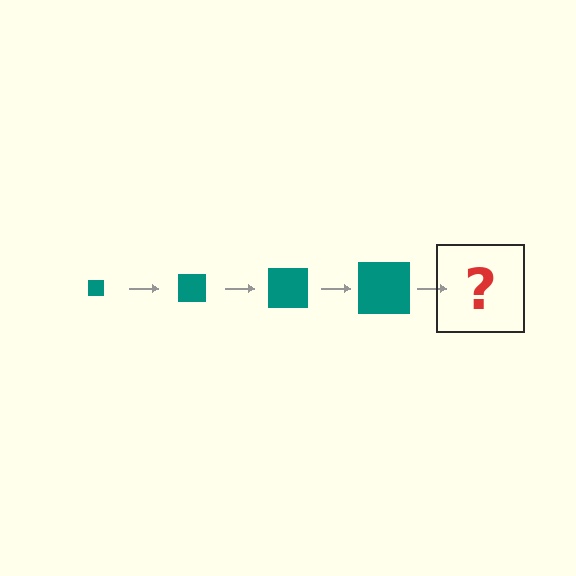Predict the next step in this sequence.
The next step is a teal square, larger than the previous one.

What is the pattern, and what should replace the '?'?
The pattern is that the square gets progressively larger each step. The '?' should be a teal square, larger than the previous one.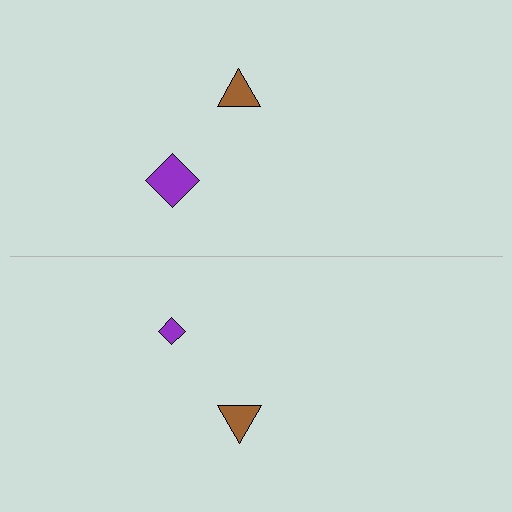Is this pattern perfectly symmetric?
No, the pattern is not perfectly symmetric. The purple diamond on the bottom side has a different size than its mirror counterpart.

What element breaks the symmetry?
The purple diamond on the bottom side has a different size than its mirror counterpart.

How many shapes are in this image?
There are 4 shapes in this image.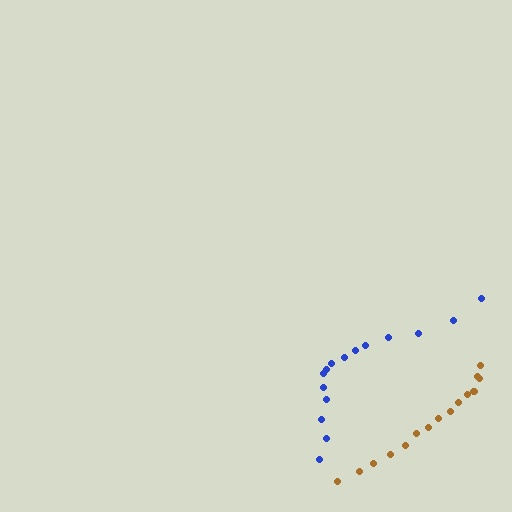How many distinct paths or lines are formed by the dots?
There are 2 distinct paths.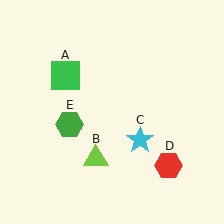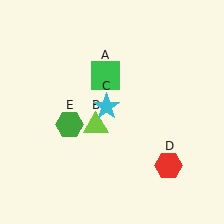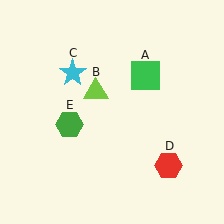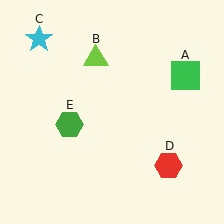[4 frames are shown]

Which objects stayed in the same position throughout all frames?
Red hexagon (object D) and green hexagon (object E) remained stationary.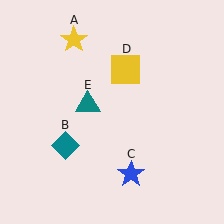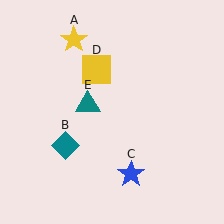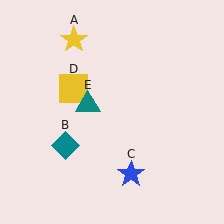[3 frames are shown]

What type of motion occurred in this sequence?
The yellow square (object D) rotated counterclockwise around the center of the scene.